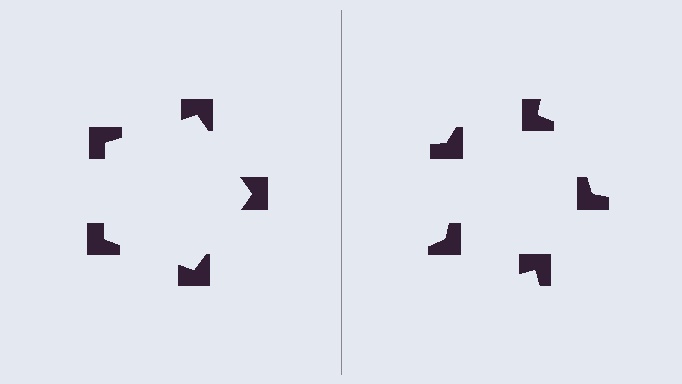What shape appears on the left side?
An illusory pentagon.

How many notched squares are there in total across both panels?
10 — 5 on each side.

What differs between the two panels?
The notched squares are positioned identically on both sides; only the wedge orientations differ. On the left they align to a pentagon; on the right they are misaligned.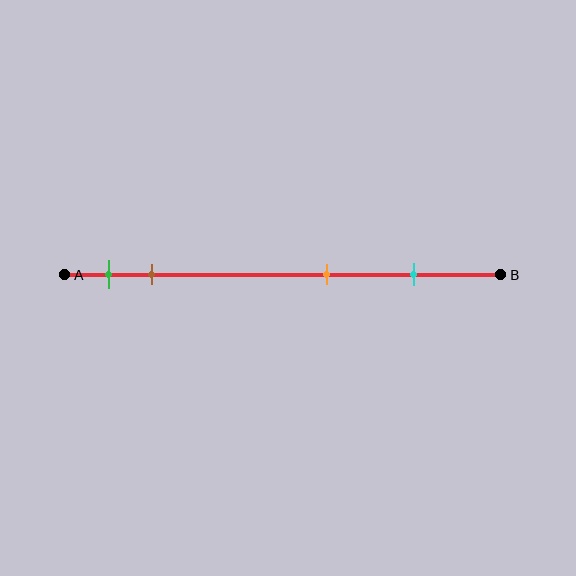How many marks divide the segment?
There are 4 marks dividing the segment.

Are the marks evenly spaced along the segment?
No, the marks are not evenly spaced.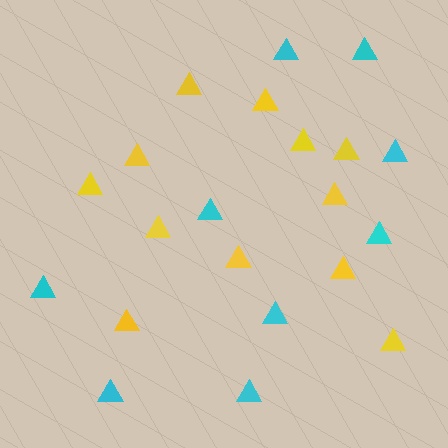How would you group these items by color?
There are 2 groups: one group of yellow triangles (12) and one group of cyan triangles (9).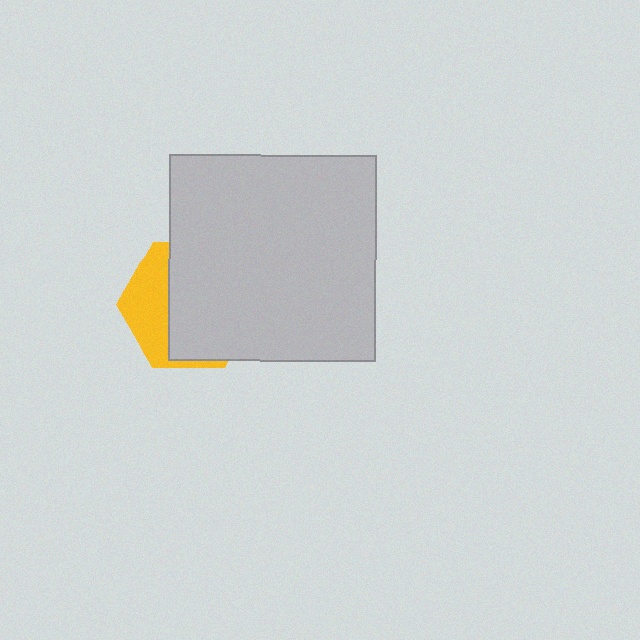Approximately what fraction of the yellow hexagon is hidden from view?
Roughly 66% of the yellow hexagon is hidden behind the light gray square.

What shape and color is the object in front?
The object in front is a light gray square.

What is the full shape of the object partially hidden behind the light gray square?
The partially hidden object is a yellow hexagon.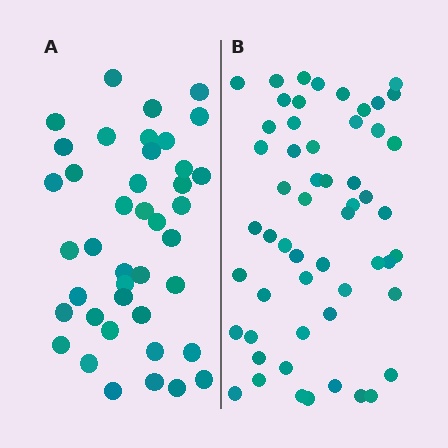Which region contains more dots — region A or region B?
Region B (the right region) has more dots.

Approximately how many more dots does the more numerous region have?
Region B has approximately 15 more dots than region A.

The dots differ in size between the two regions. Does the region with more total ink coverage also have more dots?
No. Region A has more total ink coverage because its dots are larger, but region B actually contains more individual dots. Total area can be misleading — the number of items is what matters here.